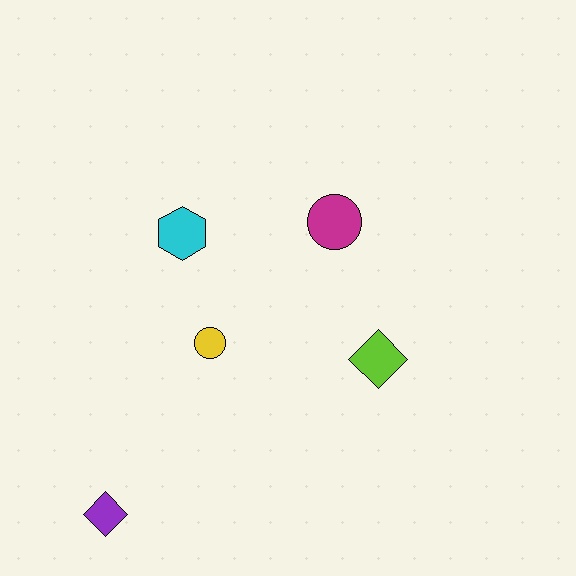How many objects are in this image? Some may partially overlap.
There are 5 objects.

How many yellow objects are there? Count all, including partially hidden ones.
There is 1 yellow object.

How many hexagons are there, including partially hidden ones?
There is 1 hexagon.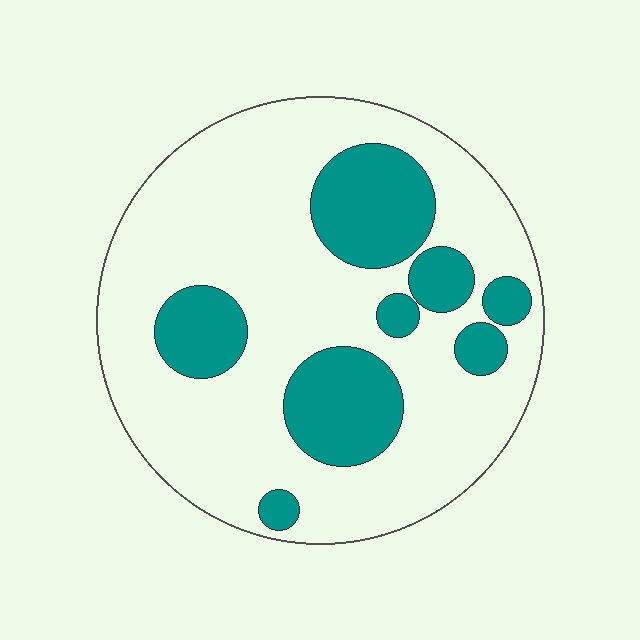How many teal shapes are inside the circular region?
8.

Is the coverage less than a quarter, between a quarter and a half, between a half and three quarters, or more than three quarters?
Between a quarter and a half.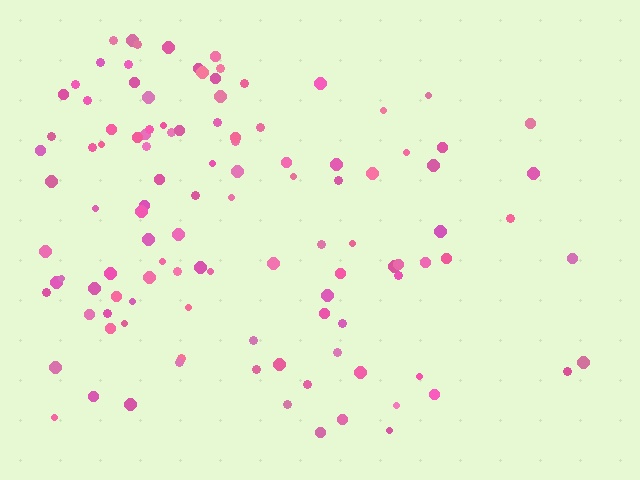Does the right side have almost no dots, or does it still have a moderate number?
Still a moderate number, just noticeably fewer than the left.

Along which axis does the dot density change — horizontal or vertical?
Horizontal.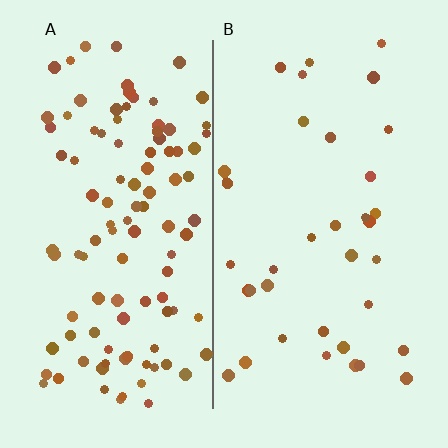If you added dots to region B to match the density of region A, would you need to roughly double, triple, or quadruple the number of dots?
Approximately triple.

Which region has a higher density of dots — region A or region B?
A (the left).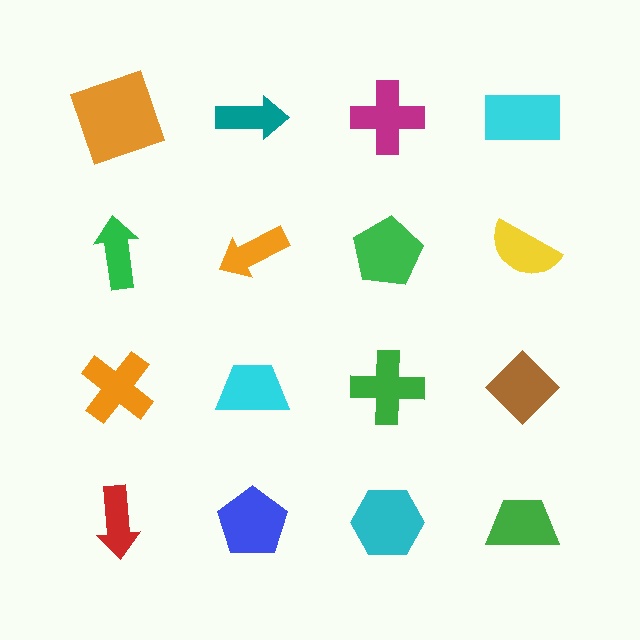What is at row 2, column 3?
A green pentagon.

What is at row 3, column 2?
A cyan trapezoid.